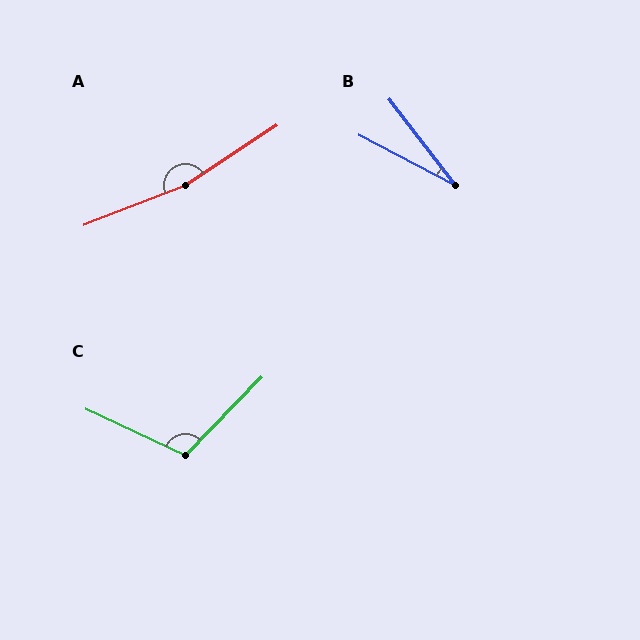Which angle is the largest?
A, at approximately 167 degrees.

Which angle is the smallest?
B, at approximately 25 degrees.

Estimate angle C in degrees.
Approximately 110 degrees.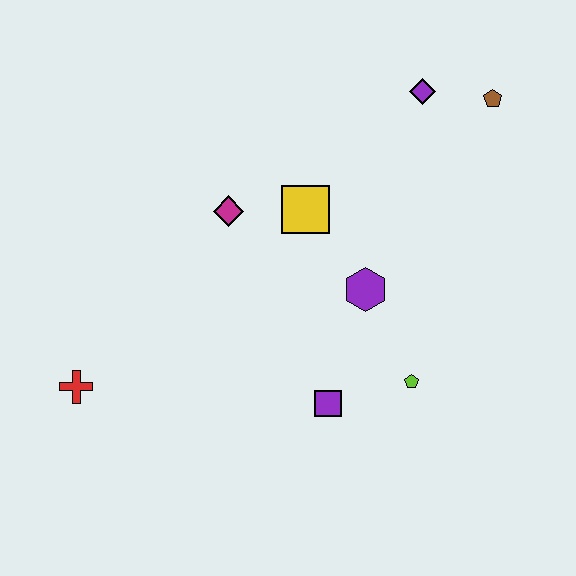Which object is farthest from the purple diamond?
The red cross is farthest from the purple diamond.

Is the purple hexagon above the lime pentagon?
Yes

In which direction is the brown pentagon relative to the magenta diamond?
The brown pentagon is to the right of the magenta diamond.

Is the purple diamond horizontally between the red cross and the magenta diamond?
No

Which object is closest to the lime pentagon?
The purple square is closest to the lime pentagon.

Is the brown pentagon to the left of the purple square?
No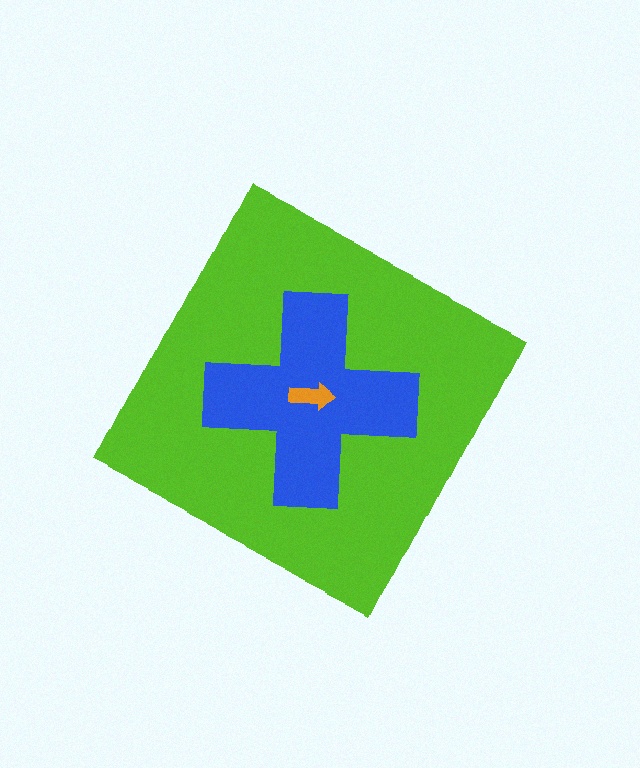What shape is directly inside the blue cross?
The orange arrow.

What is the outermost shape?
The lime diamond.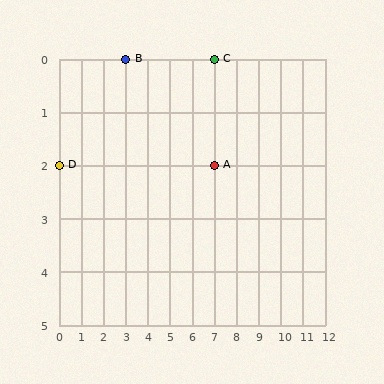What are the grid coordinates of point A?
Point A is at grid coordinates (7, 2).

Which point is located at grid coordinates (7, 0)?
Point C is at (7, 0).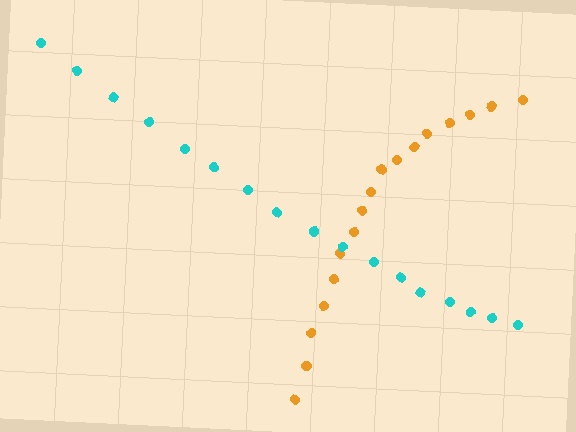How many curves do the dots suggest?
There are 2 distinct paths.